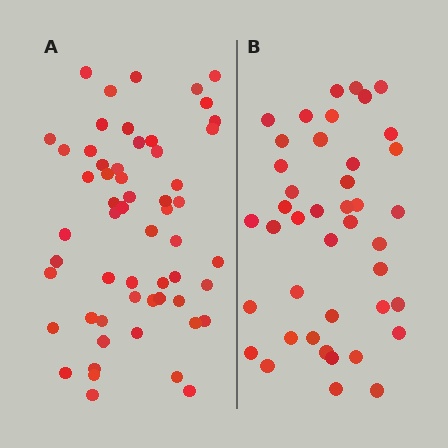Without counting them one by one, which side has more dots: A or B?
Region A (the left region) has more dots.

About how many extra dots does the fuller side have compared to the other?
Region A has approximately 15 more dots than region B.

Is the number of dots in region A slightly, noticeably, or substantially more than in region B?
Region A has noticeably more, but not dramatically so. The ratio is roughly 1.4 to 1.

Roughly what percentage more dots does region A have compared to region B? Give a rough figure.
About 35% more.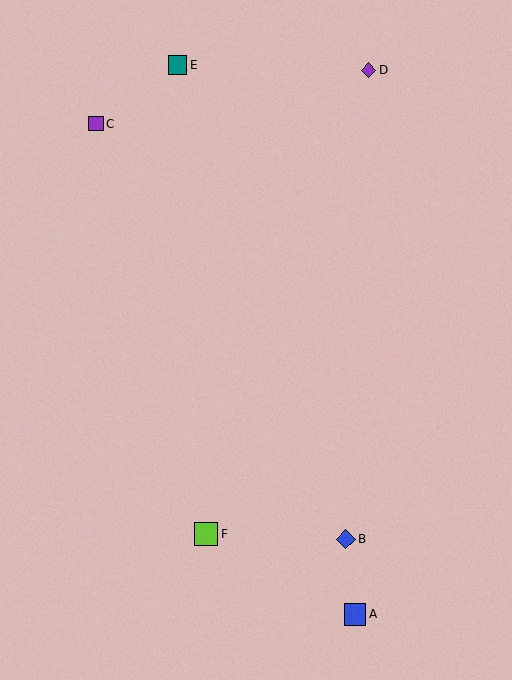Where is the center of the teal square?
The center of the teal square is at (177, 65).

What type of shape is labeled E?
Shape E is a teal square.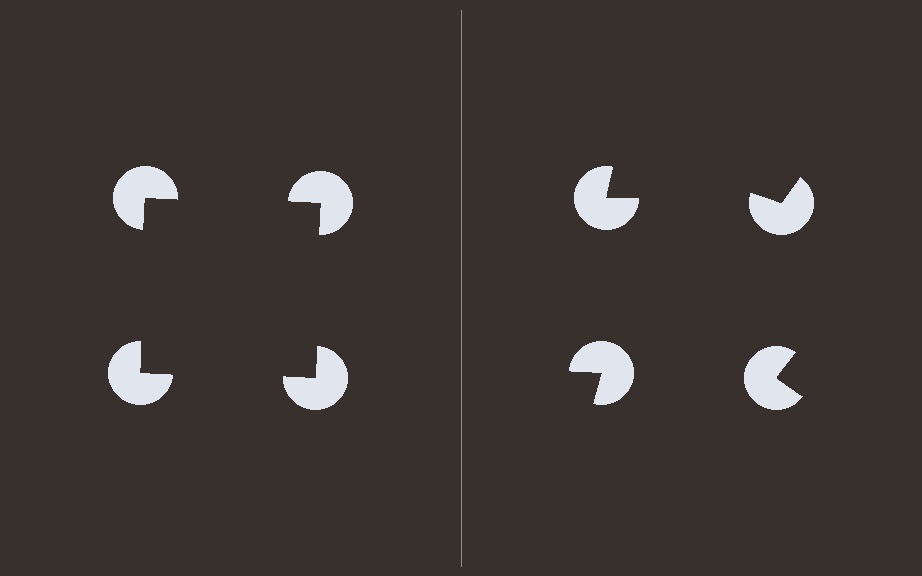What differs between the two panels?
The pac-man discs are positioned identically on both sides; only the wedge orientations differ. On the left they align to a square; on the right they are misaligned.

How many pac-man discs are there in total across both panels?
8 — 4 on each side.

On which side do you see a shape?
An illusory square appears on the left side. On the right side the wedge cuts are rotated, so no coherent shape forms.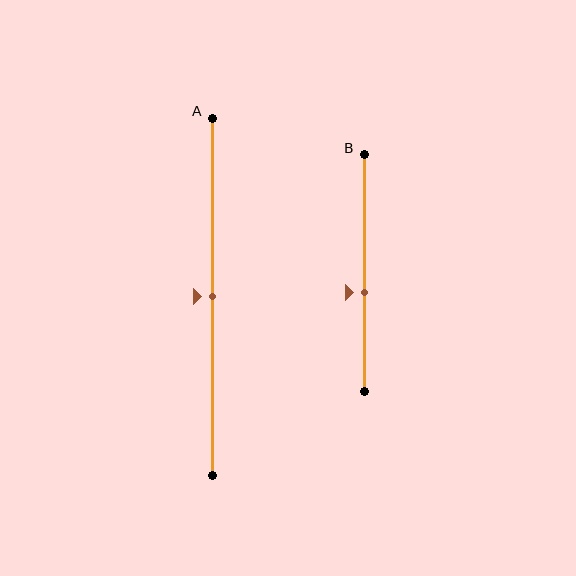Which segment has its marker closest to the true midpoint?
Segment A has its marker closest to the true midpoint.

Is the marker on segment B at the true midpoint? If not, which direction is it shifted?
No, the marker on segment B is shifted downward by about 8% of the segment length.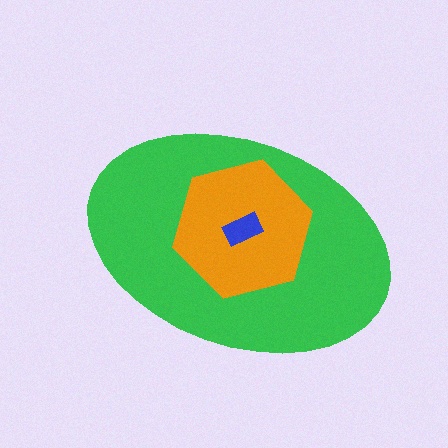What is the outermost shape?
The green ellipse.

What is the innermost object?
The blue rectangle.